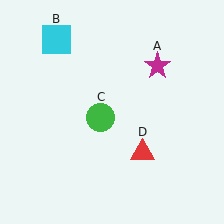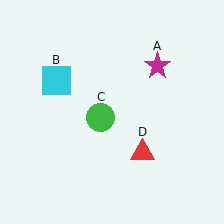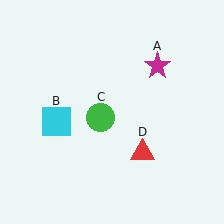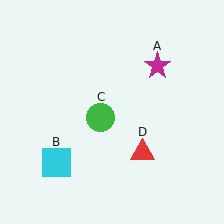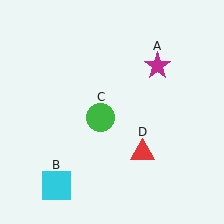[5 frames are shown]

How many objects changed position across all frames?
1 object changed position: cyan square (object B).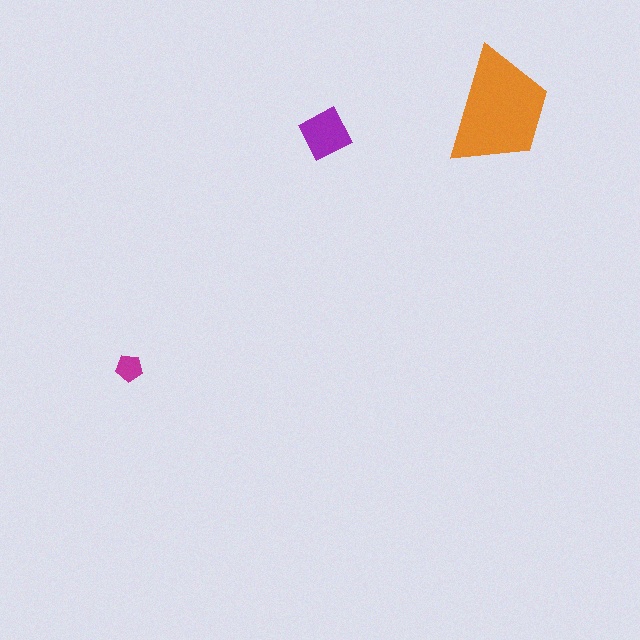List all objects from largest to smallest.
The orange trapezoid, the purple square, the magenta pentagon.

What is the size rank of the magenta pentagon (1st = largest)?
3rd.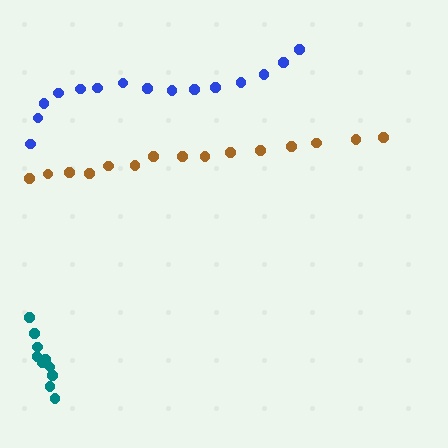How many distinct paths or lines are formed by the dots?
There are 3 distinct paths.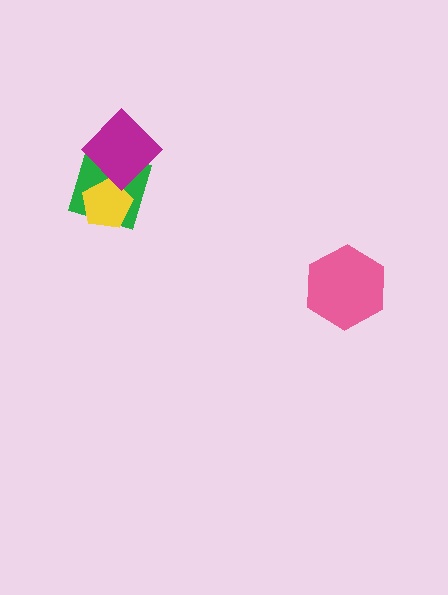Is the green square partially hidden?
Yes, it is partially covered by another shape.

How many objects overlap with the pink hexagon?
0 objects overlap with the pink hexagon.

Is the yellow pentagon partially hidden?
Yes, it is partially covered by another shape.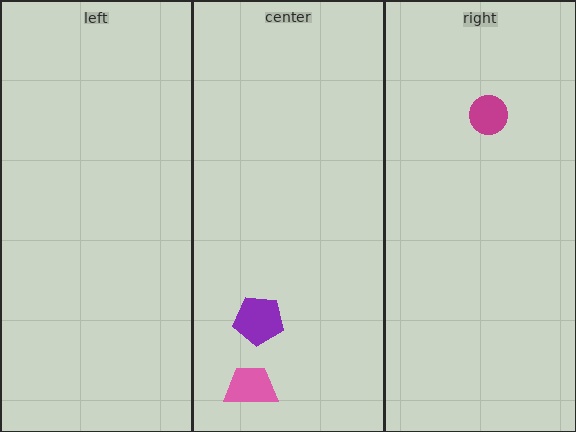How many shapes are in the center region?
2.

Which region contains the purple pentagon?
The center region.